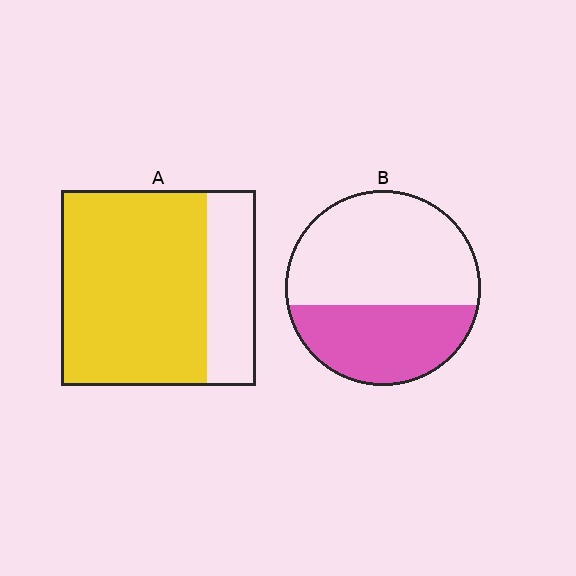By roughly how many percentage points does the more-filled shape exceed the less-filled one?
By roughly 35 percentage points (A over B).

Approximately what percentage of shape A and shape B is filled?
A is approximately 75% and B is approximately 40%.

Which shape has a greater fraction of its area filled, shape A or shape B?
Shape A.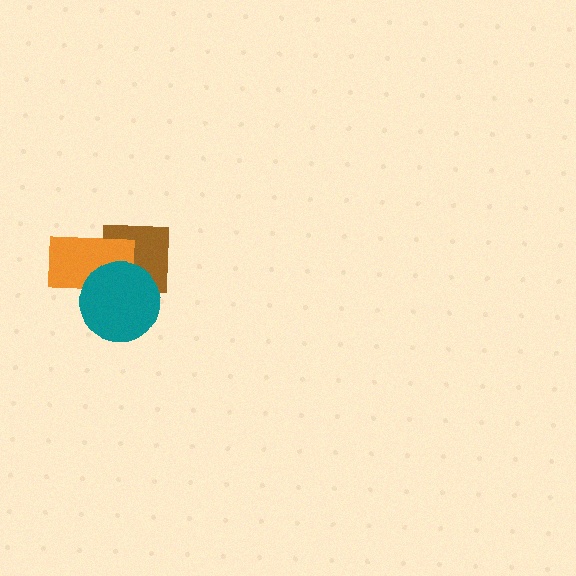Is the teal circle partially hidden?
No, no other shape covers it.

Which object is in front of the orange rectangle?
The teal circle is in front of the orange rectangle.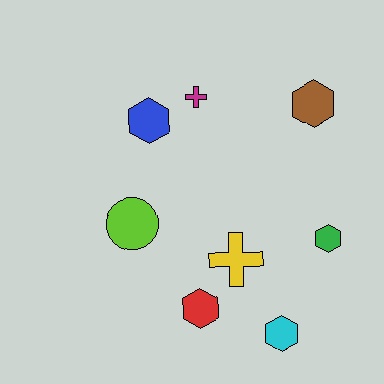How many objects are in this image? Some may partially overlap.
There are 8 objects.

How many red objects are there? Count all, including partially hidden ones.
There is 1 red object.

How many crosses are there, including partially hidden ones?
There are 2 crosses.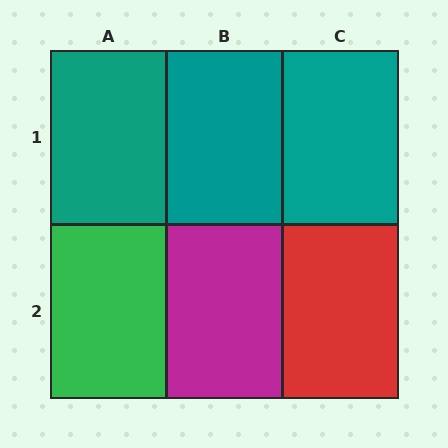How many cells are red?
1 cell is red.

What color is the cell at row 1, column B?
Teal.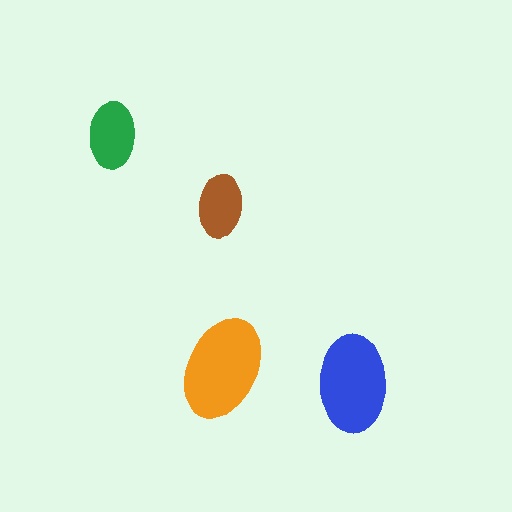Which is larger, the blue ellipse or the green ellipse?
The blue one.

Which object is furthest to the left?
The green ellipse is leftmost.